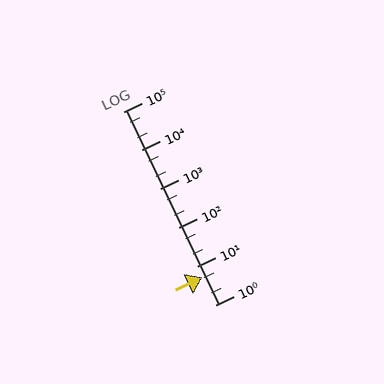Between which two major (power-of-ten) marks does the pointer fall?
The pointer is between 1 and 10.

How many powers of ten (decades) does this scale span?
The scale spans 5 decades, from 1 to 100000.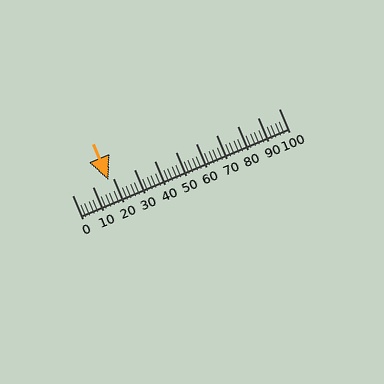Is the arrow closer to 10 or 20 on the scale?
The arrow is closer to 20.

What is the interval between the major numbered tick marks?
The major tick marks are spaced 10 units apart.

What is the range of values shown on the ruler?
The ruler shows values from 0 to 100.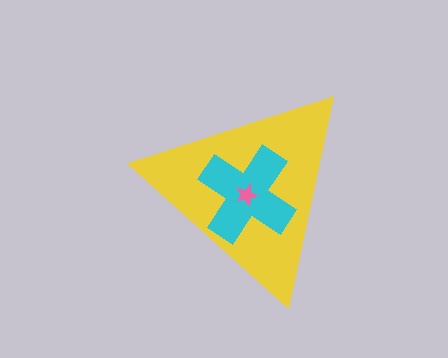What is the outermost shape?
The yellow triangle.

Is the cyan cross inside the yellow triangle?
Yes.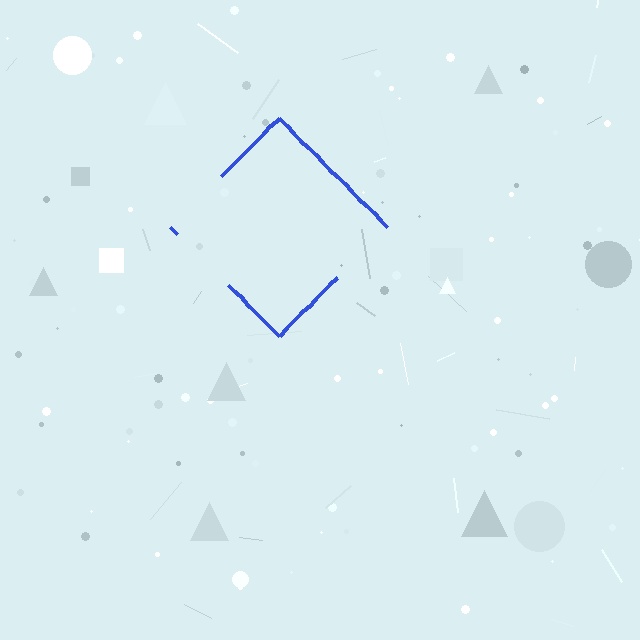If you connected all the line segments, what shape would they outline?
They would outline a diamond.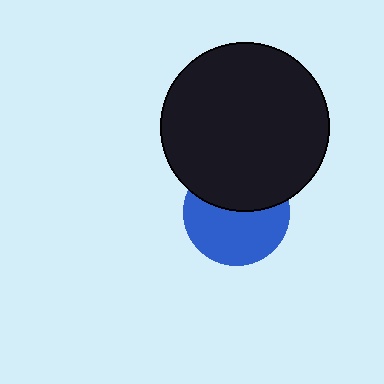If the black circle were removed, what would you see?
You would see the complete blue circle.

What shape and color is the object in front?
The object in front is a black circle.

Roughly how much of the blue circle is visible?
About half of it is visible (roughly 58%).